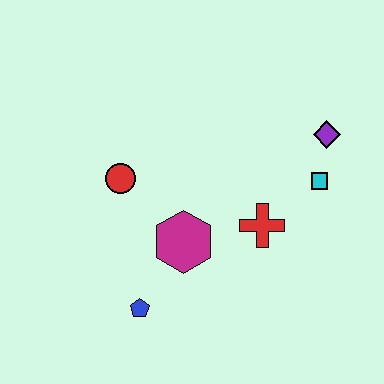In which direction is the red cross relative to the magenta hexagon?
The red cross is to the right of the magenta hexagon.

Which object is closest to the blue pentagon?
The magenta hexagon is closest to the blue pentagon.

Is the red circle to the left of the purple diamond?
Yes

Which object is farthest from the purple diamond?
The blue pentagon is farthest from the purple diamond.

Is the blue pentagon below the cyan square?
Yes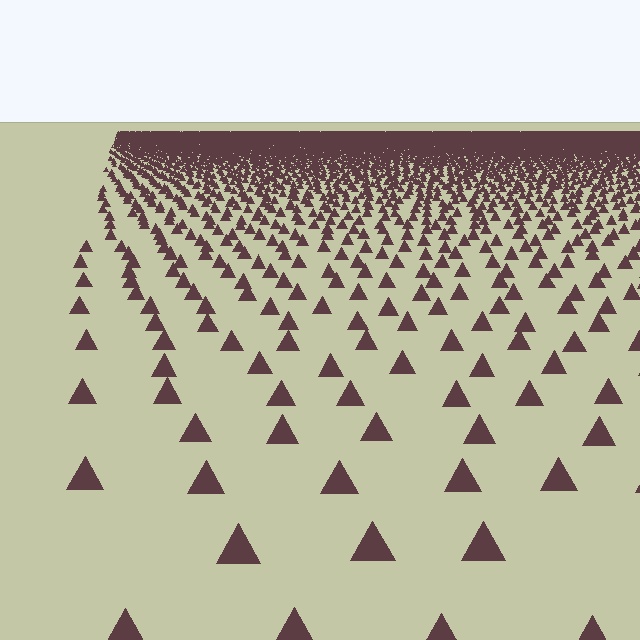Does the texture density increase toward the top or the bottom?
Density increases toward the top.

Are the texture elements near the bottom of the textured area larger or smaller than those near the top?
Larger. Near the bottom, elements are closer to the viewer and appear at a bigger on-screen size.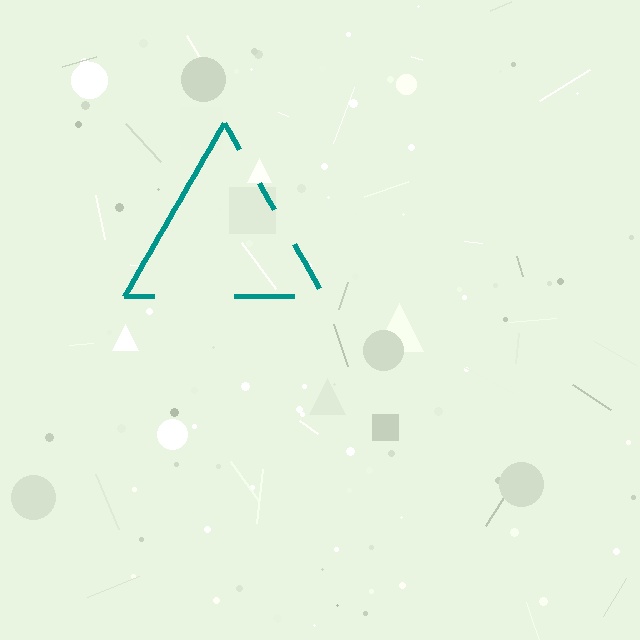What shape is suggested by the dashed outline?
The dashed outline suggests a triangle.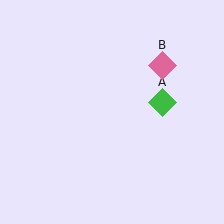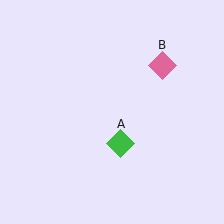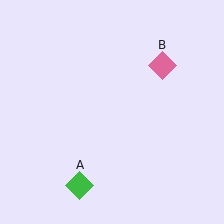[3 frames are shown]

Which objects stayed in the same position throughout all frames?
Pink diamond (object B) remained stationary.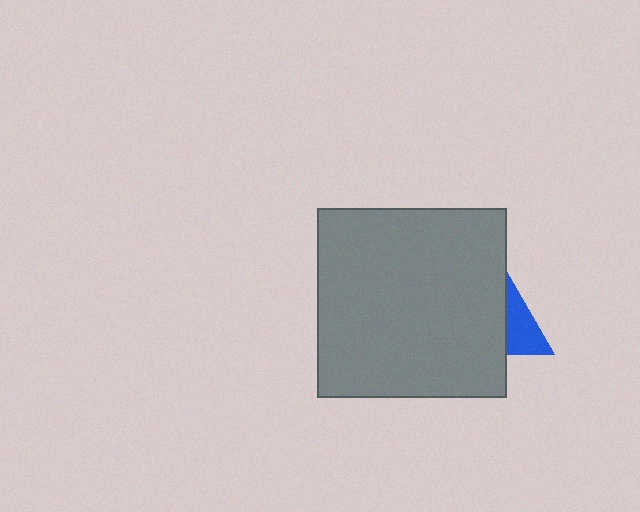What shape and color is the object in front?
The object in front is a gray square.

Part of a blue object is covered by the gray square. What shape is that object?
It is a triangle.